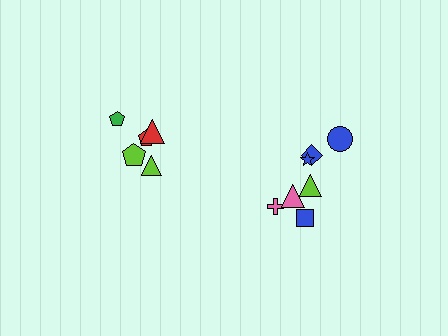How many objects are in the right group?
There are 7 objects.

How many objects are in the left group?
There are 5 objects.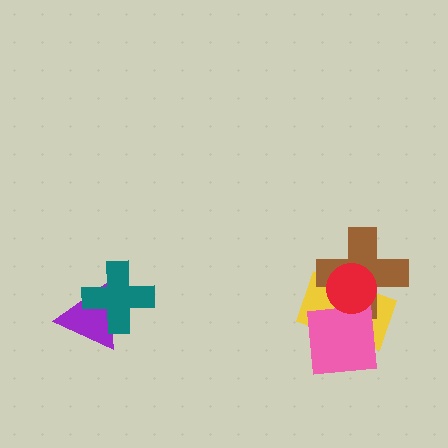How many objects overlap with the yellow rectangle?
3 objects overlap with the yellow rectangle.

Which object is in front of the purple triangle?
The teal cross is in front of the purple triangle.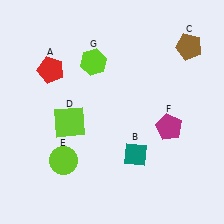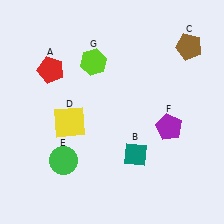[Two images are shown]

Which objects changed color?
D changed from lime to yellow. E changed from lime to green. F changed from magenta to purple.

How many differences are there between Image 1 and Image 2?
There are 3 differences between the two images.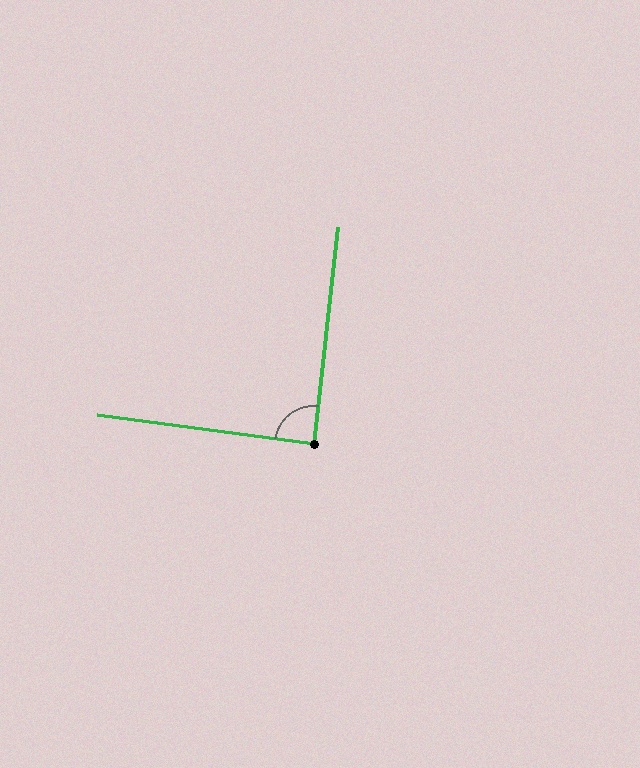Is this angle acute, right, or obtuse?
It is approximately a right angle.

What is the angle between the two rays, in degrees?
Approximately 89 degrees.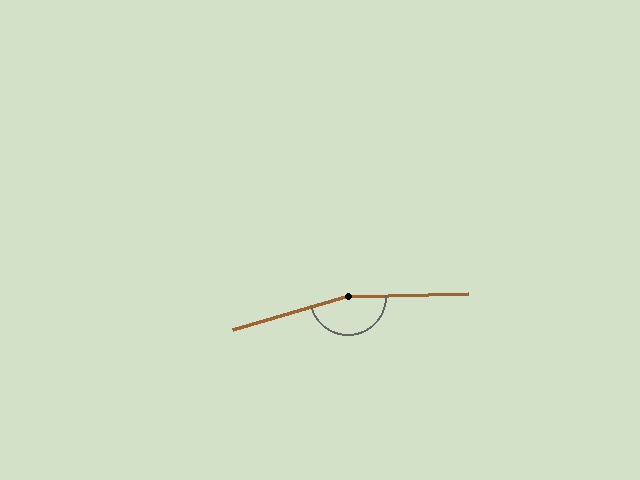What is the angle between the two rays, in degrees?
Approximately 165 degrees.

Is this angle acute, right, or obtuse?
It is obtuse.